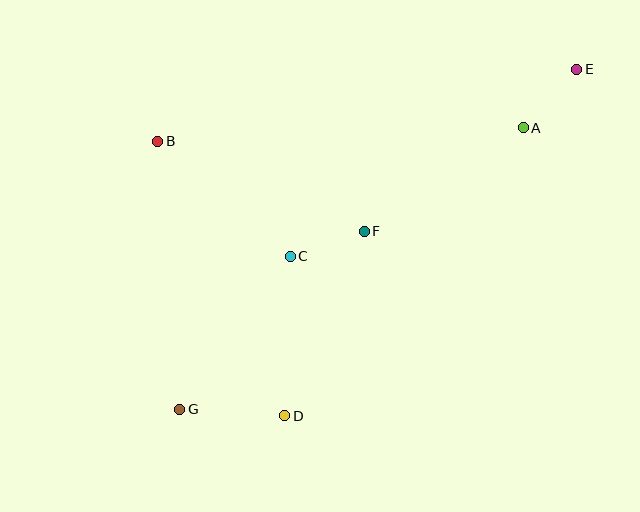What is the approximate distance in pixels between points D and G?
The distance between D and G is approximately 105 pixels.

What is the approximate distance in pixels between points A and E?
The distance between A and E is approximately 79 pixels.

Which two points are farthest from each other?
Points E and G are farthest from each other.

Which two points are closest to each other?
Points C and F are closest to each other.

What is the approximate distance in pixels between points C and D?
The distance between C and D is approximately 160 pixels.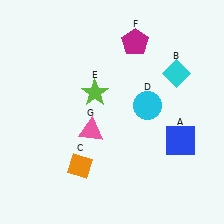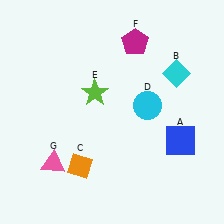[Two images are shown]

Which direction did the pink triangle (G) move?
The pink triangle (G) moved left.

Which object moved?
The pink triangle (G) moved left.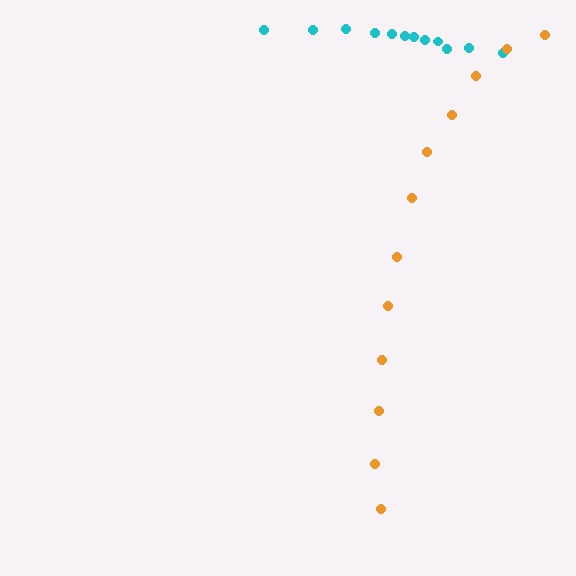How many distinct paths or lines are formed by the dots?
There are 2 distinct paths.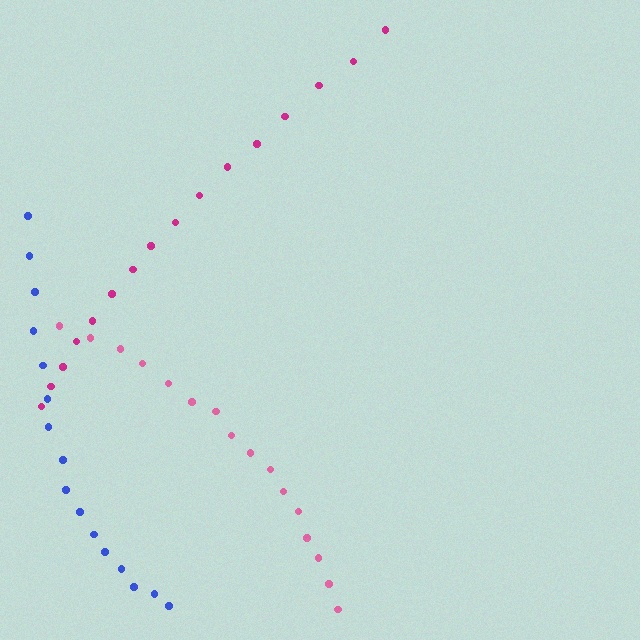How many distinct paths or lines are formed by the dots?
There are 3 distinct paths.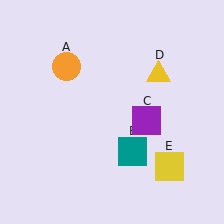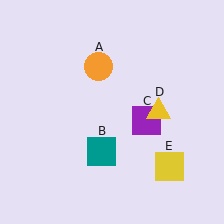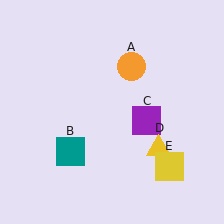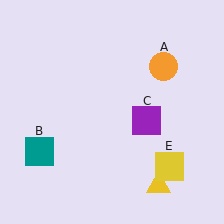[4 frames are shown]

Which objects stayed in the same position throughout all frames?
Purple square (object C) and yellow square (object E) remained stationary.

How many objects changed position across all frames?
3 objects changed position: orange circle (object A), teal square (object B), yellow triangle (object D).